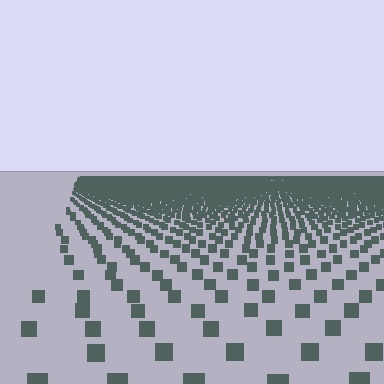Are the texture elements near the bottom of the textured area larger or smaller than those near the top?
Larger. Near the bottom, elements are closer to the viewer and appear at a bigger on-screen size.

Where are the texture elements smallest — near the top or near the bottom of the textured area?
Near the top.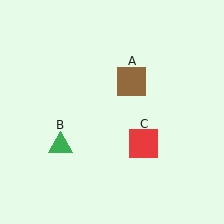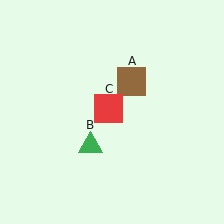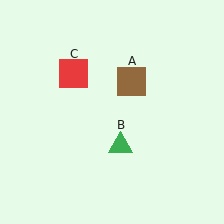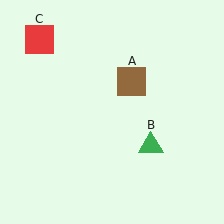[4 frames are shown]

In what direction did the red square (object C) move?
The red square (object C) moved up and to the left.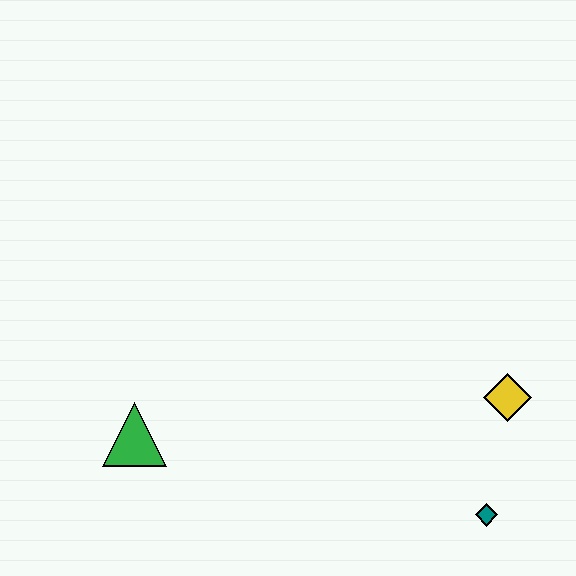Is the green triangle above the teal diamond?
Yes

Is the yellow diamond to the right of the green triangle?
Yes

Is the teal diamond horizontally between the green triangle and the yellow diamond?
Yes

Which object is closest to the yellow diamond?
The teal diamond is closest to the yellow diamond.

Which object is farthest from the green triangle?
The yellow diamond is farthest from the green triangle.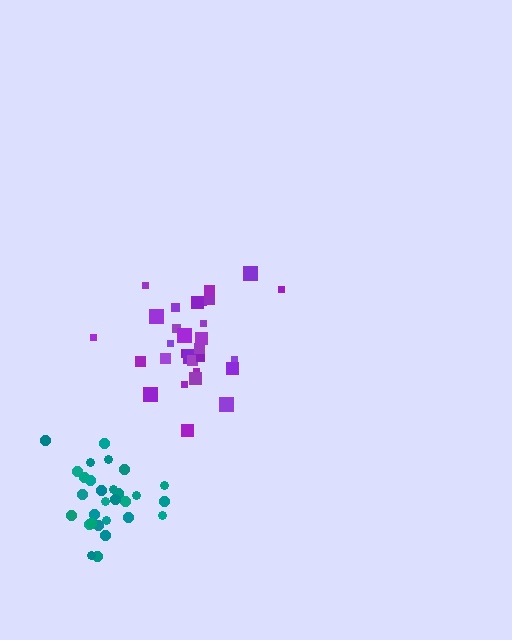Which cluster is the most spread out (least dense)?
Purple.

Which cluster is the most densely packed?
Teal.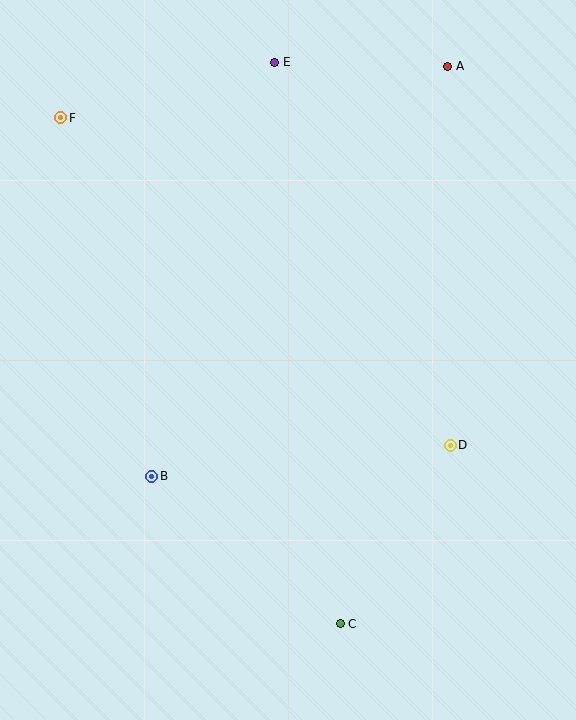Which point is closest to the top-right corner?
Point A is closest to the top-right corner.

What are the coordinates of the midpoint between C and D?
The midpoint between C and D is at (395, 534).